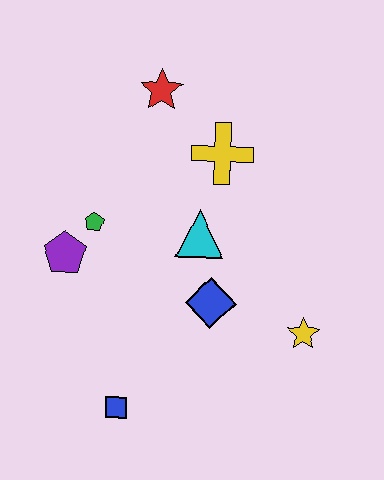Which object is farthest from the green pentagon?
The yellow star is farthest from the green pentagon.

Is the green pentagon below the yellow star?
No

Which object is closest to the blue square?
The blue diamond is closest to the blue square.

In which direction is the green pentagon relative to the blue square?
The green pentagon is above the blue square.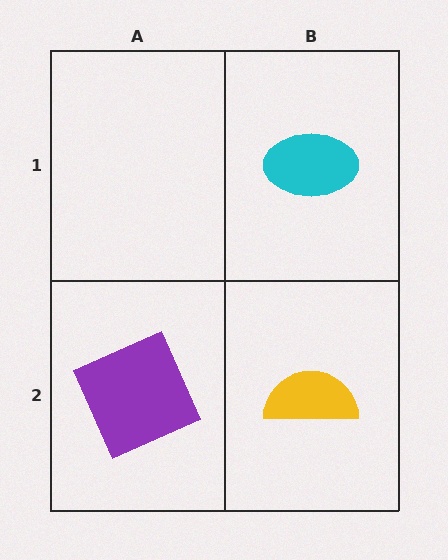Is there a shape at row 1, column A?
No, that cell is empty.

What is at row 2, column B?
A yellow semicircle.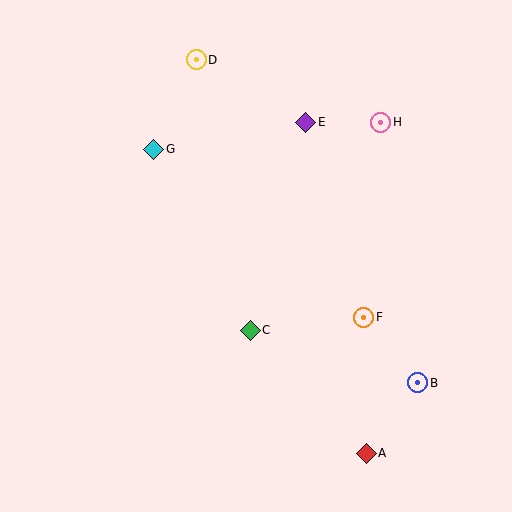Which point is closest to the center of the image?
Point C at (250, 330) is closest to the center.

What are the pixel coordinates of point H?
Point H is at (381, 122).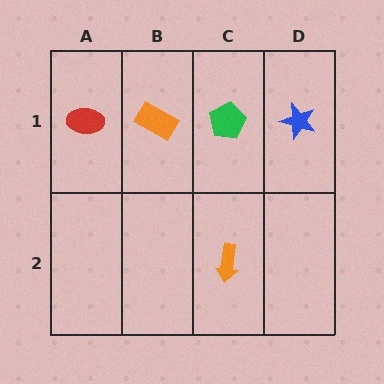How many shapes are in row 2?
1 shape.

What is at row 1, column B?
An orange rectangle.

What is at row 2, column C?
An orange arrow.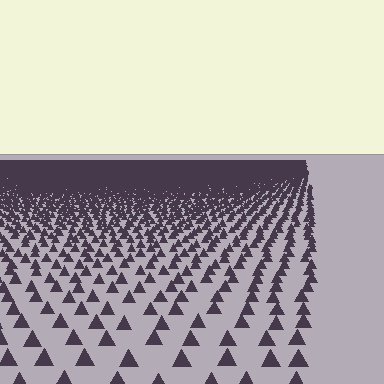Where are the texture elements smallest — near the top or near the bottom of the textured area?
Near the top.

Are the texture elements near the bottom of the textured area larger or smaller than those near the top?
Larger. Near the bottom, elements are closer to the viewer and appear at a bigger on-screen size.